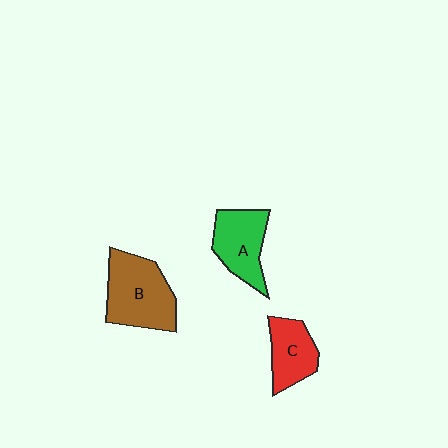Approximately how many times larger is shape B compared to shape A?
Approximately 1.3 times.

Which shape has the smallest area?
Shape C (red).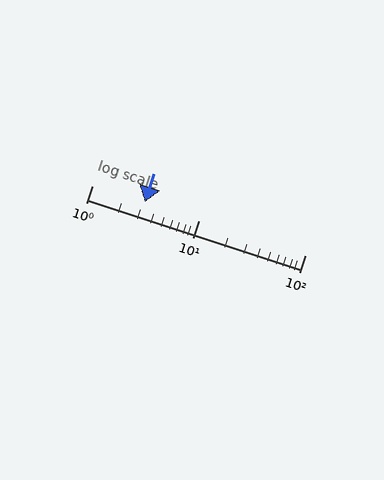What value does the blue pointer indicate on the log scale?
The pointer indicates approximately 3.1.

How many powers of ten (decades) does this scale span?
The scale spans 2 decades, from 1 to 100.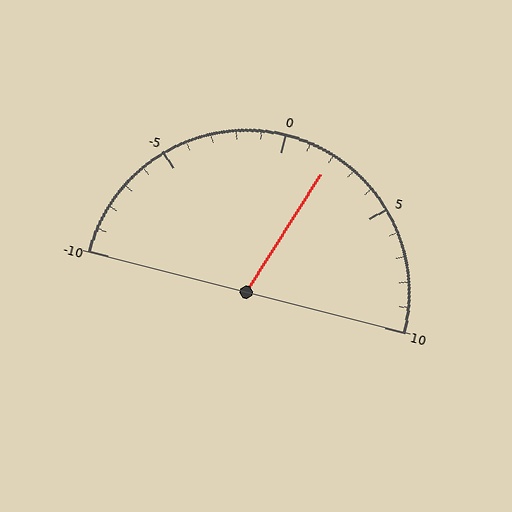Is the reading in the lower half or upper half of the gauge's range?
The reading is in the upper half of the range (-10 to 10).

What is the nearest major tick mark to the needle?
The nearest major tick mark is 0.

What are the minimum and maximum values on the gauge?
The gauge ranges from -10 to 10.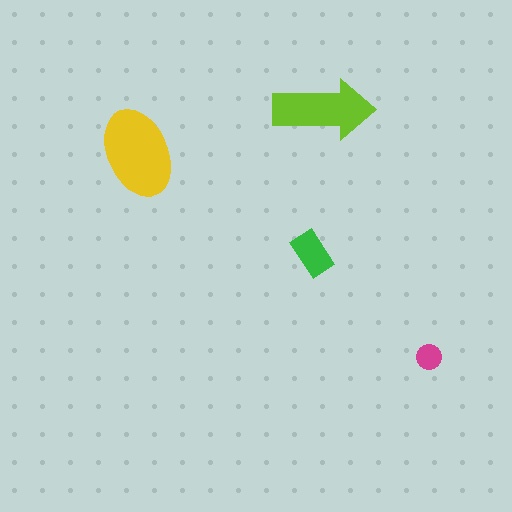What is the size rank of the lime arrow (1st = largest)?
2nd.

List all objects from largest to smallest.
The yellow ellipse, the lime arrow, the green rectangle, the magenta circle.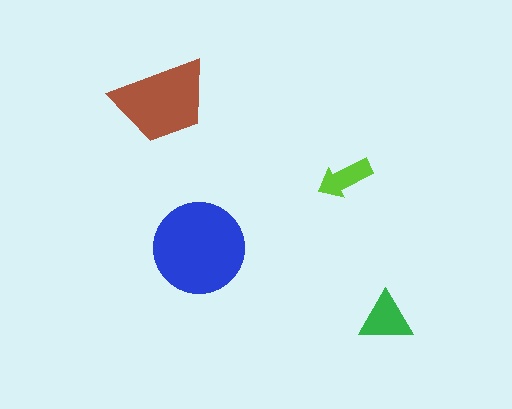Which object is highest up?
The brown trapezoid is topmost.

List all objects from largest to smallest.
The blue circle, the brown trapezoid, the green triangle, the lime arrow.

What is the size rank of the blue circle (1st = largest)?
1st.